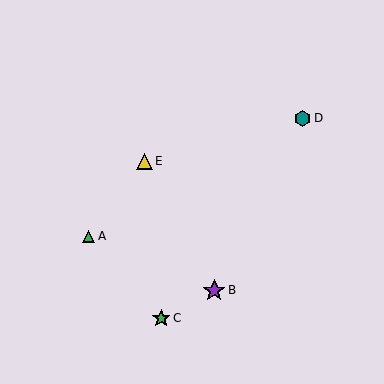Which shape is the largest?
The purple star (labeled B) is the largest.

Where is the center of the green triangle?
The center of the green triangle is at (89, 236).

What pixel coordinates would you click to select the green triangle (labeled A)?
Click at (89, 236) to select the green triangle A.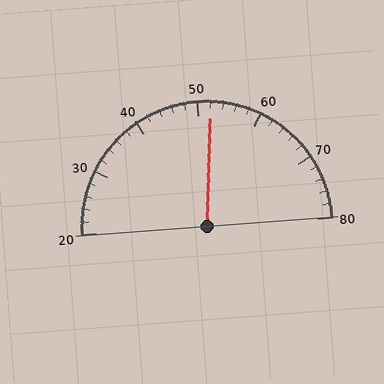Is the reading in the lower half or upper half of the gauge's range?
The reading is in the upper half of the range (20 to 80).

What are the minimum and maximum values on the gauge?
The gauge ranges from 20 to 80.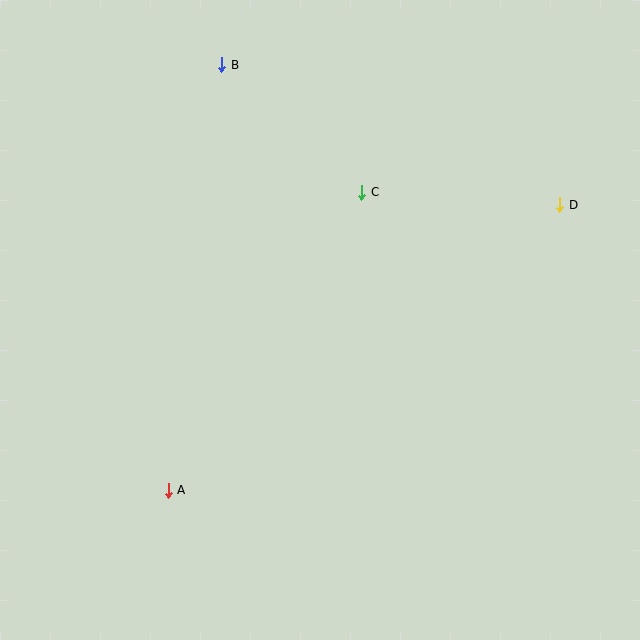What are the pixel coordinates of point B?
Point B is at (222, 65).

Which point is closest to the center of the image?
Point C at (362, 192) is closest to the center.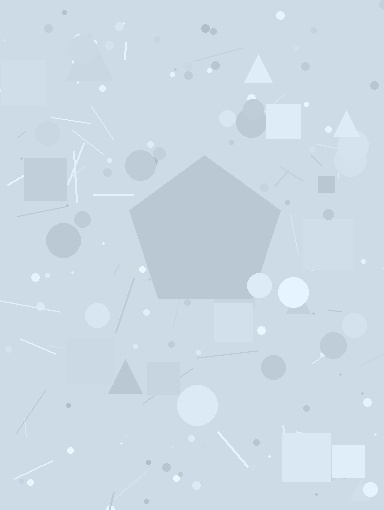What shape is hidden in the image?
A pentagon is hidden in the image.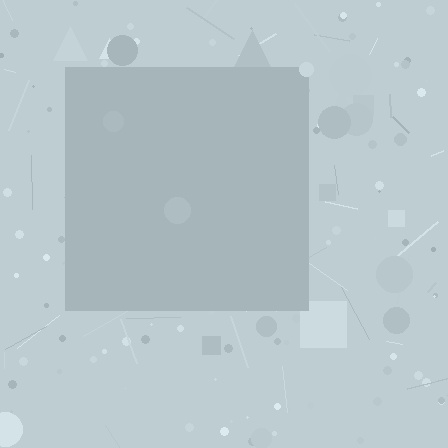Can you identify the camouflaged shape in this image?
The camouflaged shape is a square.